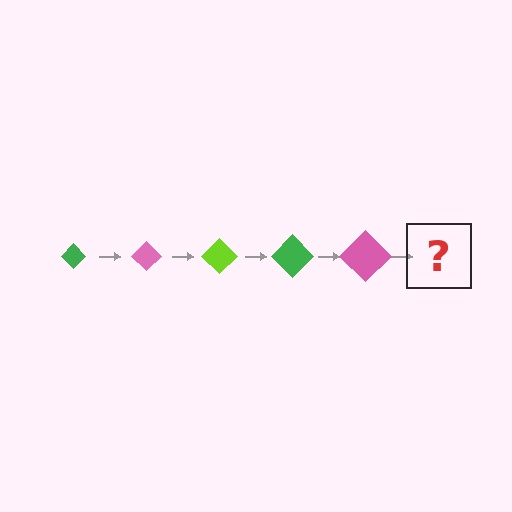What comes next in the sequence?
The next element should be a lime diamond, larger than the previous one.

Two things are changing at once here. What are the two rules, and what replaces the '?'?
The two rules are that the diamond grows larger each step and the color cycles through green, pink, and lime. The '?' should be a lime diamond, larger than the previous one.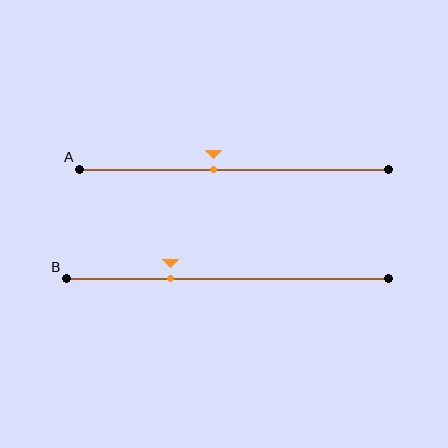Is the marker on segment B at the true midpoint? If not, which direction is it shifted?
No, the marker on segment B is shifted to the left by about 18% of the segment length.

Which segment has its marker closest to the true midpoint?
Segment A has its marker closest to the true midpoint.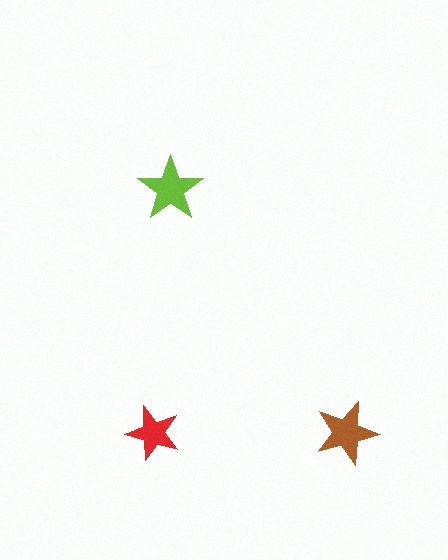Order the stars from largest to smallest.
the lime one, the brown one, the red one.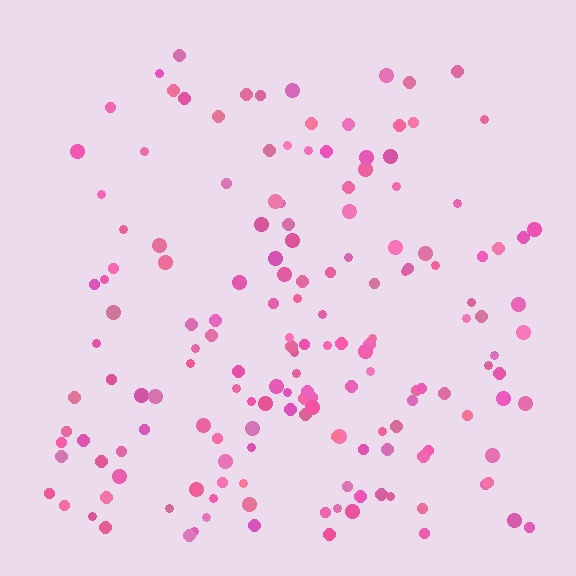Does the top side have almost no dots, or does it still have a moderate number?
Still a moderate number, just noticeably fewer than the bottom.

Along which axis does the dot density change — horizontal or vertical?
Vertical.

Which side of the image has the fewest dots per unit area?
The top.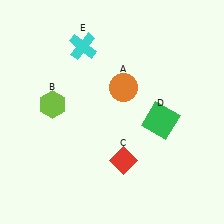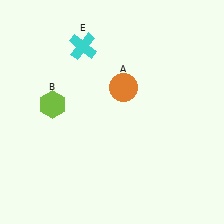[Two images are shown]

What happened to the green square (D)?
The green square (D) was removed in Image 2. It was in the bottom-right area of Image 1.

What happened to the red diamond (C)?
The red diamond (C) was removed in Image 2. It was in the bottom-right area of Image 1.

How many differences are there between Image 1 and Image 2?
There are 2 differences between the two images.